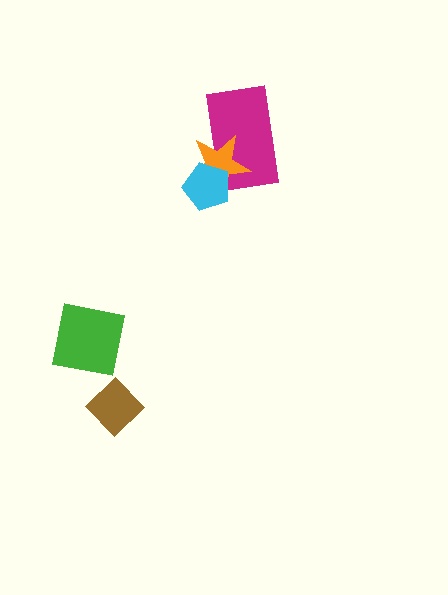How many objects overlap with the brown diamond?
0 objects overlap with the brown diamond.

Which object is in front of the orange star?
The cyan pentagon is in front of the orange star.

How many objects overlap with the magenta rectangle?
2 objects overlap with the magenta rectangle.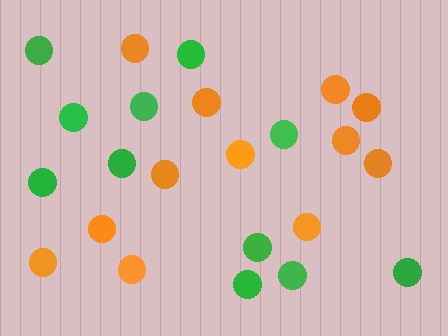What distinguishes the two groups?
There are 2 groups: one group of orange circles (12) and one group of green circles (11).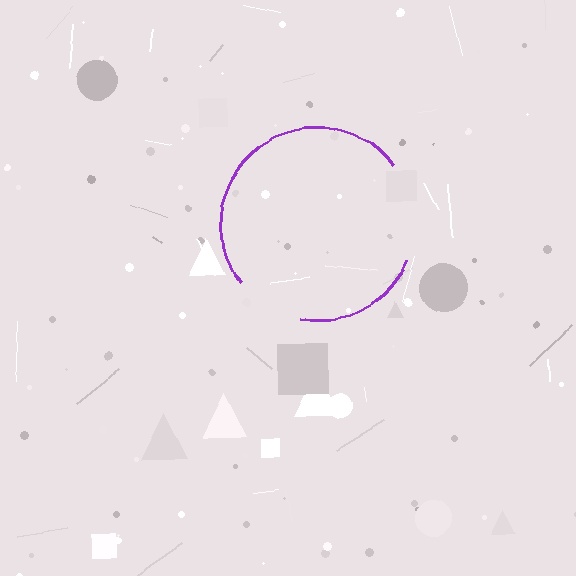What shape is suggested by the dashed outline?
The dashed outline suggests a circle.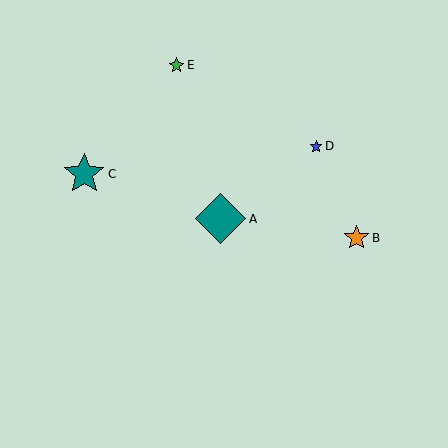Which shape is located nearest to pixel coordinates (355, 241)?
The orange star (labeled B) at (356, 238) is nearest to that location.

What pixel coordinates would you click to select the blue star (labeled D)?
Click at (316, 146) to select the blue star D.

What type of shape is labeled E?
Shape E is a green star.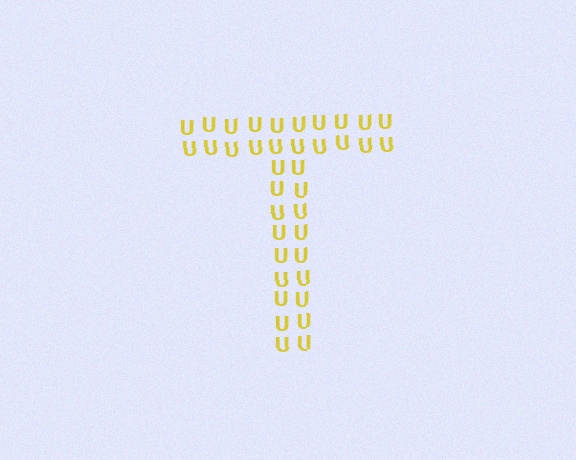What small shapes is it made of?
It is made of small letter U's.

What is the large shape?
The large shape is the letter T.